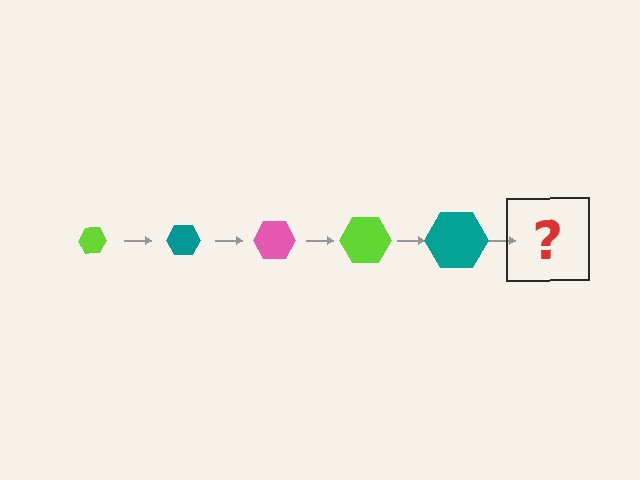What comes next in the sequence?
The next element should be a pink hexagon, larger than the previous one.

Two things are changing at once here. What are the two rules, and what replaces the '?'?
The two rules are that the hexagon grows larger each step and the color cycles through lime, teal, and pink. The '?' should be a pink hexagon, larger than the previous one.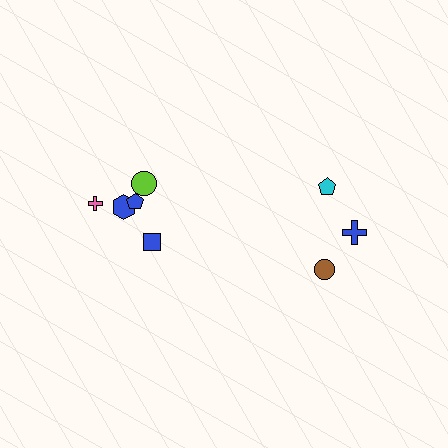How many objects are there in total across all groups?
There are 8 objects.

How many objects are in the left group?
There are 5 objects.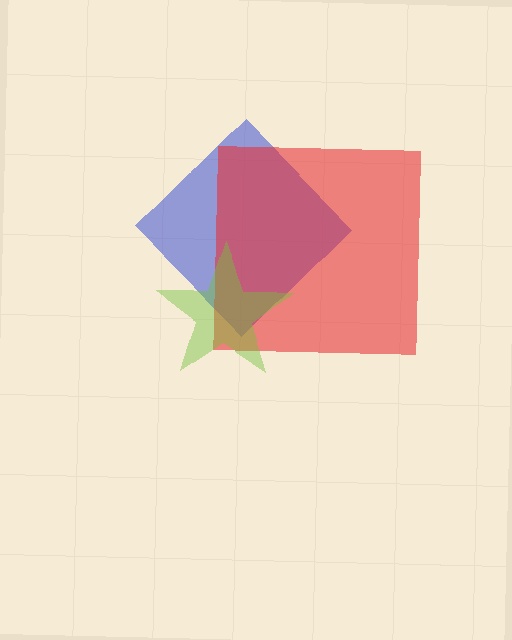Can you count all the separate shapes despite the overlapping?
Yes, there are 3 separate shapes.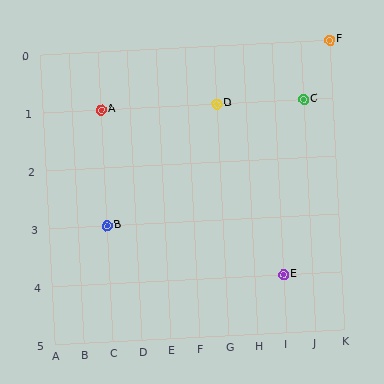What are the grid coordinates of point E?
Point E is at grid coordinates (I, 4).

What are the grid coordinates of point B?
Point B is at grid coordinates (C, 3).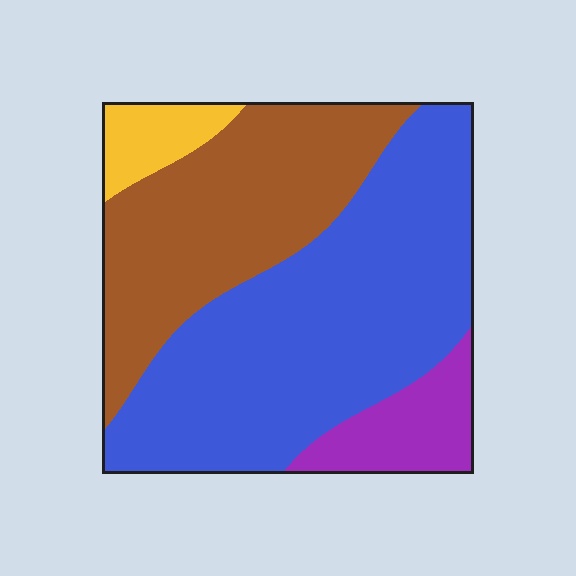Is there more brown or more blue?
Blue.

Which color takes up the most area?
Blue, at roughly 50%.